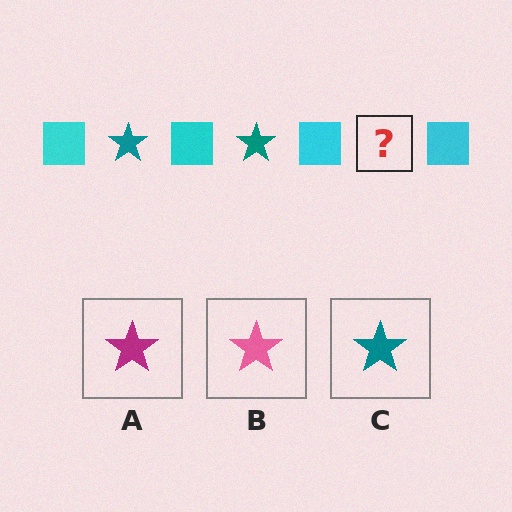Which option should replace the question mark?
Option C.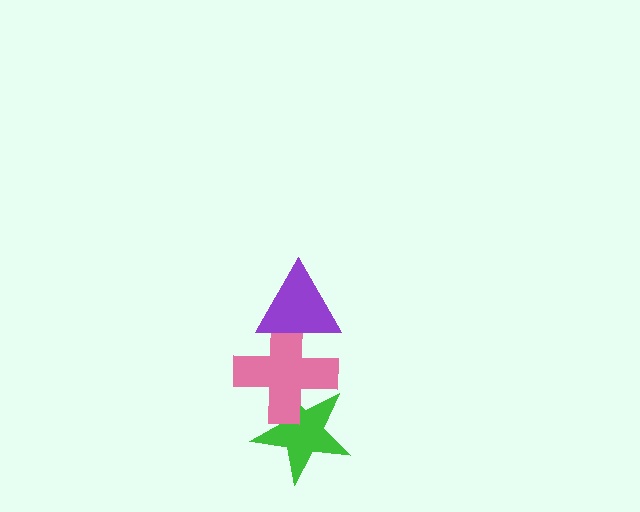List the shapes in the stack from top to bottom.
From top to bottom: the purple triangle, the pink cross, the green star.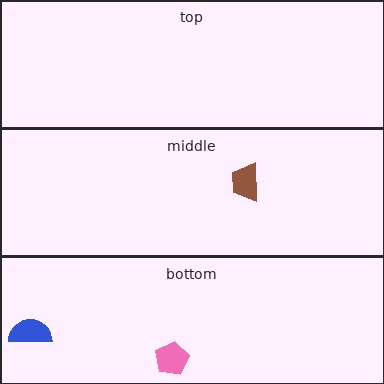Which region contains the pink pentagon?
The bottom region.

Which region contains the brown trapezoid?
The middle region.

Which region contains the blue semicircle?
The bottom region.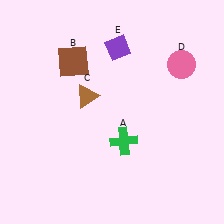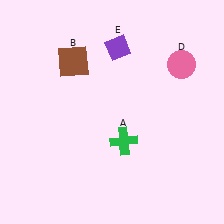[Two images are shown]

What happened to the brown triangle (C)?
The brown triangle (C) was removed in Image 2. It was in the top-left area of Image 1.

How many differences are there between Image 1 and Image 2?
There is 1 difference between the two images.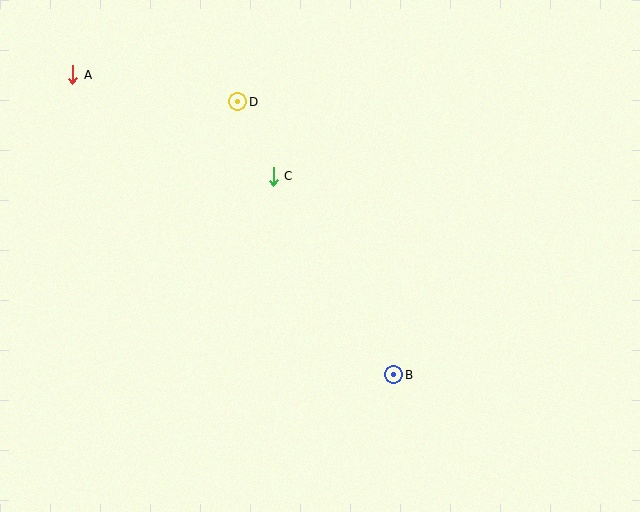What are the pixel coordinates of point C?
Point C is at (273, 177).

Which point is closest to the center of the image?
Point C at (273, 177) is closest to the center.